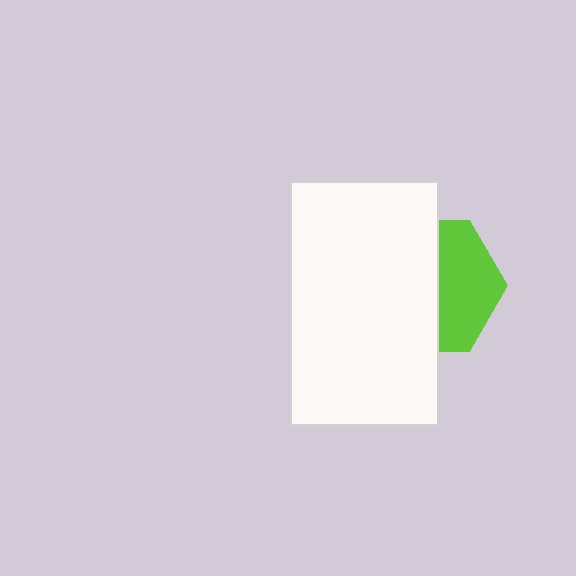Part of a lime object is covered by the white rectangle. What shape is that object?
It is a hexagon.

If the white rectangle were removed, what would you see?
You would see the complete lime hexagon.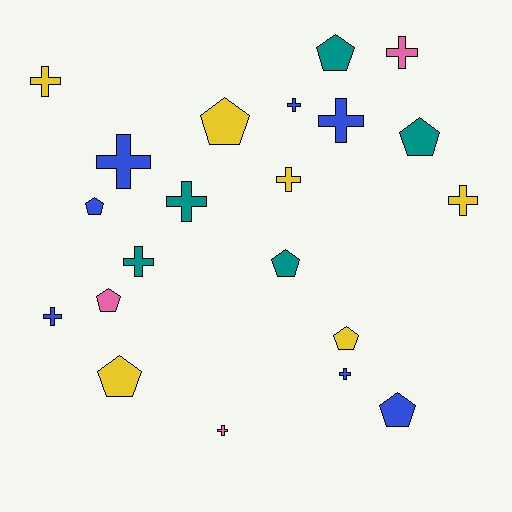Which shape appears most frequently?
Cross, with 12 objects.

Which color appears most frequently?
Blue, with 7 objects.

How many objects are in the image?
There are 21 objects.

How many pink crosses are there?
There are 2 pink crosses.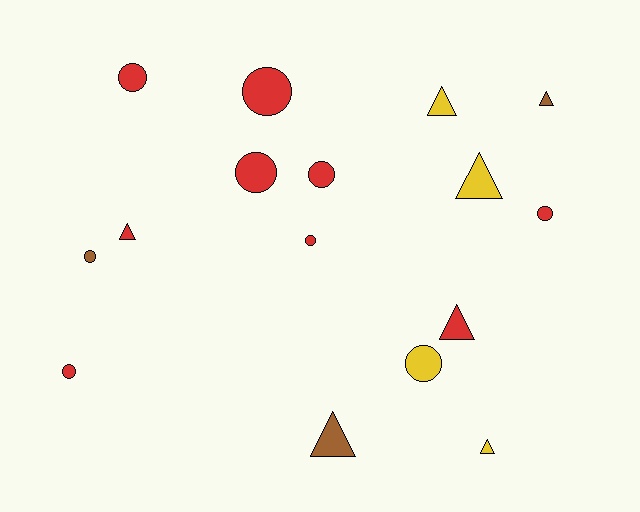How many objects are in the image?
There are 16 objects.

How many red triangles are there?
There are 2 red triangles.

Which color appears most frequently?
Red, with 9 objects.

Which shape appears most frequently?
Circle, with 9 objects.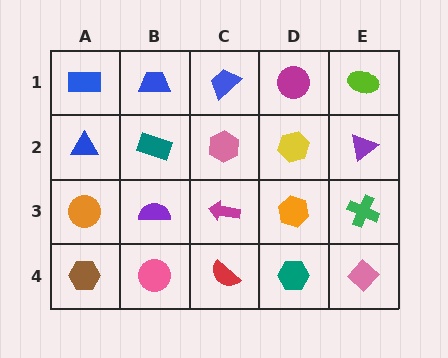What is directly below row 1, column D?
A yellow hexagon.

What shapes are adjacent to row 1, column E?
A purple triangle (row 2, column E), a magenta circle (row 1, column D).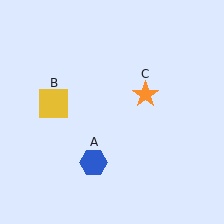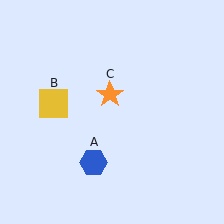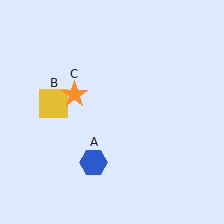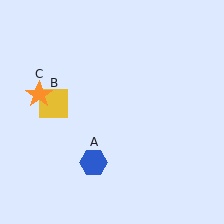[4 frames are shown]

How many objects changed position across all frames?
1 object changed position: orange star (object C).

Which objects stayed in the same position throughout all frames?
Blue hexagon (object A) and yellow square (object B) remained stationary.